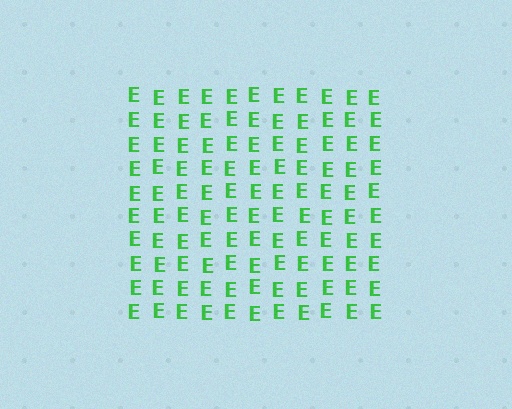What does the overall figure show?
The overall figure shows a square.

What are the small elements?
The small elements are letter E's.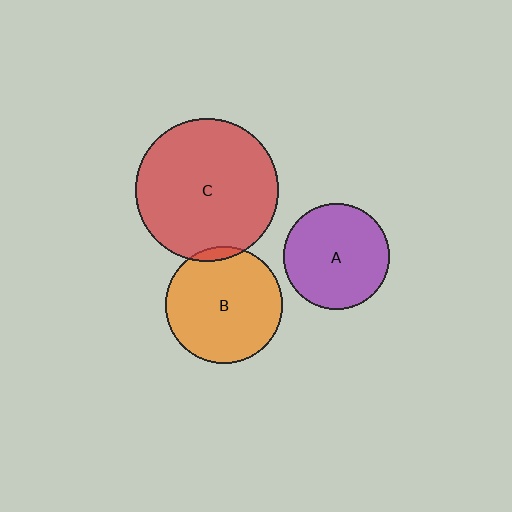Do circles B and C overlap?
Yes.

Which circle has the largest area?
Circle C (red).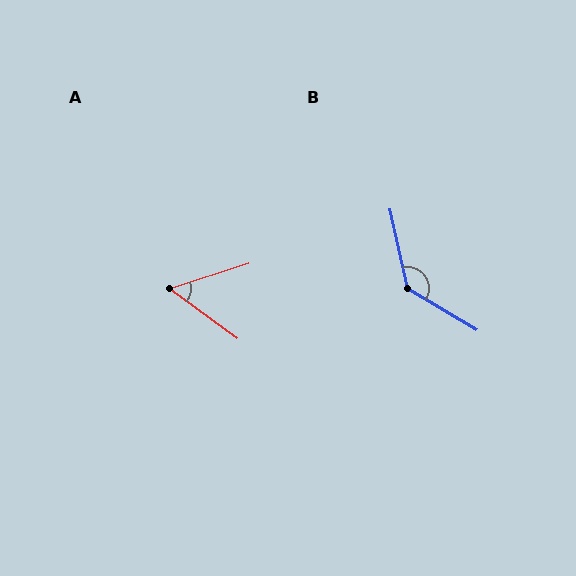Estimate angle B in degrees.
Approximately 134 degrees.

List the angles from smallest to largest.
A (54°), B (134°).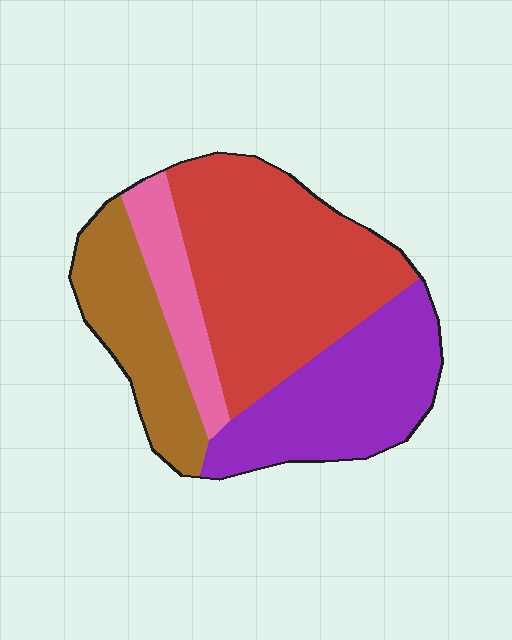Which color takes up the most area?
Red, at roughly 40%.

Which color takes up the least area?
Pink, at roughly 10%.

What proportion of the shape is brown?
Brown takes up about one fifth (1/5) of the shape.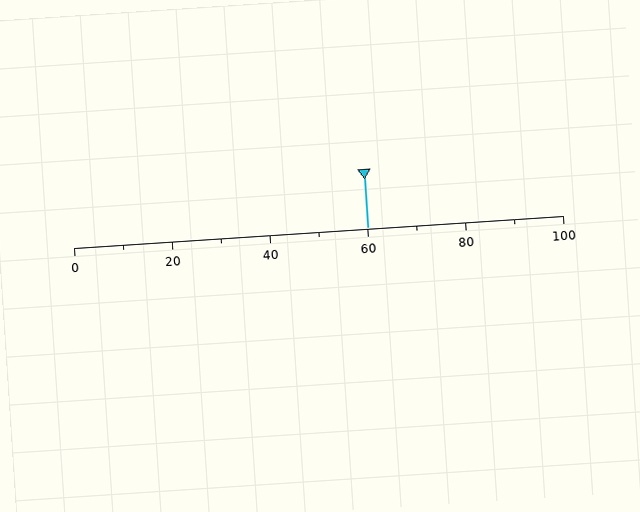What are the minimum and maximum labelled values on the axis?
The axis runs from 0 to 100.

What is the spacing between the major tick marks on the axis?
The major ticks are spaced 20 apart.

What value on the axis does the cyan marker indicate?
The marker indicates approximately 60.